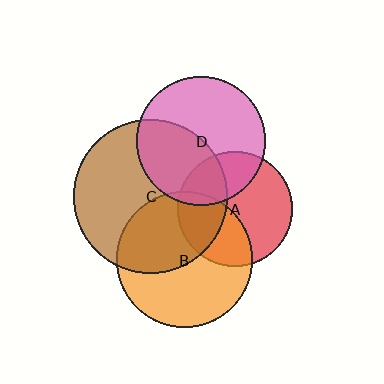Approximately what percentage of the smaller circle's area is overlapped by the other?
Approximately 45%.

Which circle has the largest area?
Circle C (brown).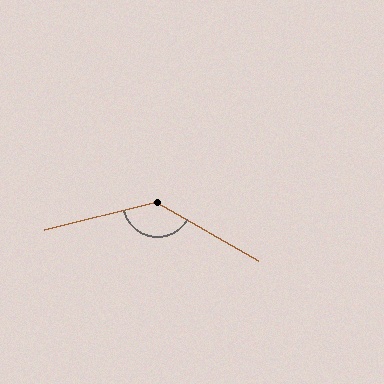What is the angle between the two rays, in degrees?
Approximately 137 degrees.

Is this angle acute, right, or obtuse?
It is obtuse.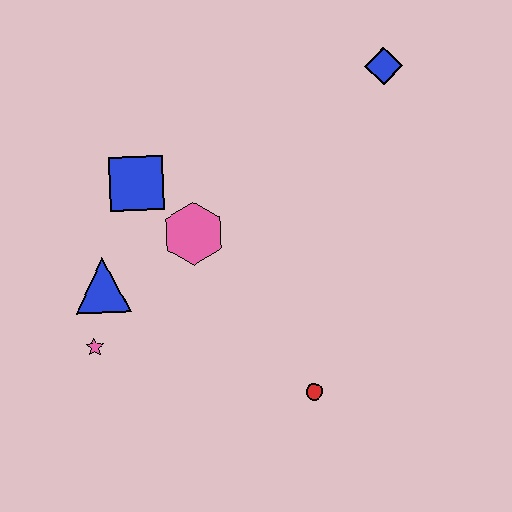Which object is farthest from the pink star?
The blue diamond is farthest from the pink star.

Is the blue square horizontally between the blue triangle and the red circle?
Yes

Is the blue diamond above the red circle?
Yes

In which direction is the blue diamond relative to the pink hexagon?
The blue diamond is to the right of the pink hexagon.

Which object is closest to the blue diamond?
The pink hexagon is closest to the blue diamond.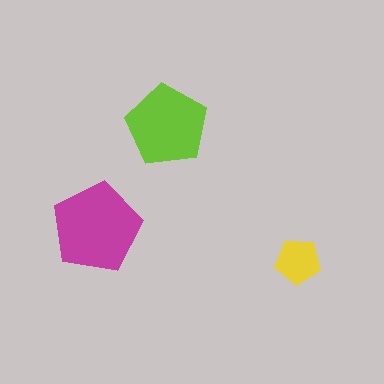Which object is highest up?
The lime pentagon is topmost.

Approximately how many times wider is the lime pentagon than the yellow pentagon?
About 2 times wider.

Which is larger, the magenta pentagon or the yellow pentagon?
The magenta one.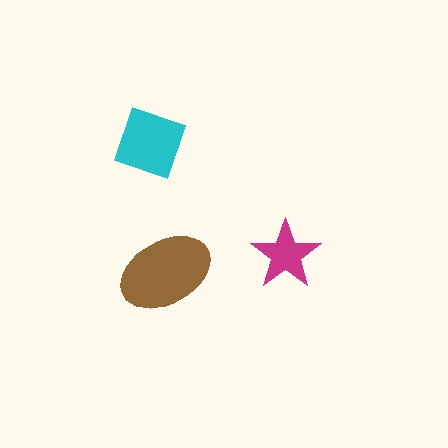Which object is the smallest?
The magenta star.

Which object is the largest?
The brown ellipse.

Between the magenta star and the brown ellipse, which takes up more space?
The brown ellipse.